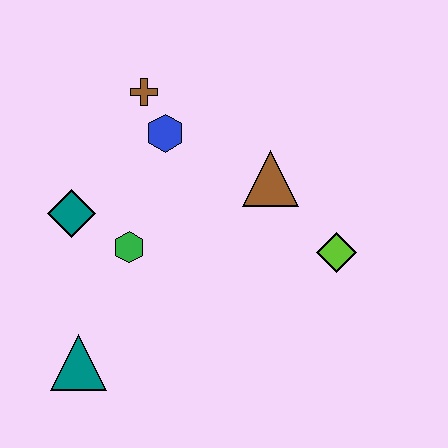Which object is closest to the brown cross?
The blue hexagon is closest to the brown cross.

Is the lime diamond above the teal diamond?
No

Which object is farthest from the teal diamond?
The lime diamond is farthest from the teal diamond.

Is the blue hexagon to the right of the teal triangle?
Yes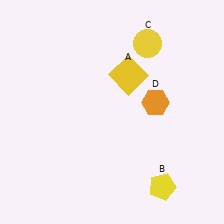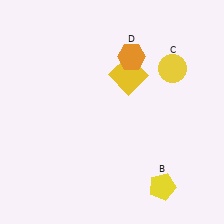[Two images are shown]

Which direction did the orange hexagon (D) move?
The orange hexagon (D) moved up.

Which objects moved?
The objects that moved are: the yellow circle (C), the orange hexagon (D).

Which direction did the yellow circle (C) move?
The yellow circle (C) moved down.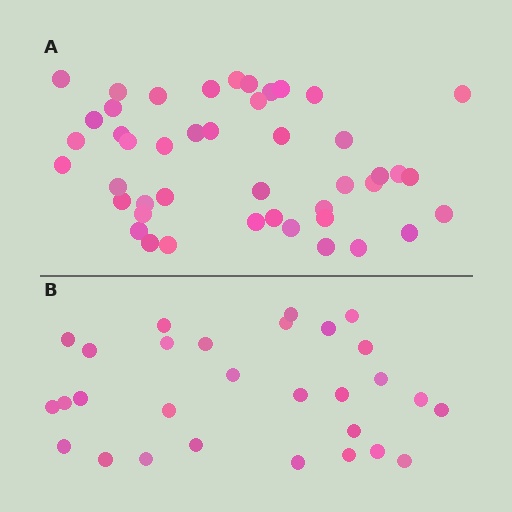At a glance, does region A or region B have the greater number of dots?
Region A (the top region) has more dots.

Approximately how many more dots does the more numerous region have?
Region A has approximately 15 more dots than region B.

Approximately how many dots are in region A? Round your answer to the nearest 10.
About 40 dots. (The exact count is 45, which rounds to 40.)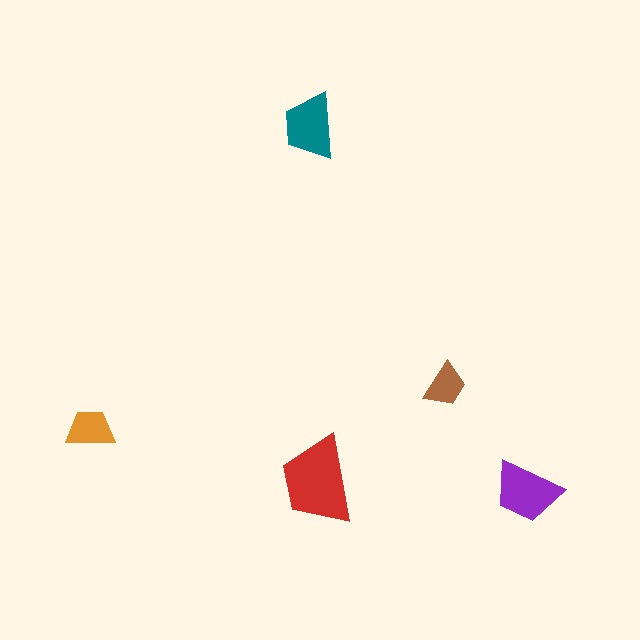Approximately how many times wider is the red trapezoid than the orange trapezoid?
About 2 times wider.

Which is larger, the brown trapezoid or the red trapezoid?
The red one.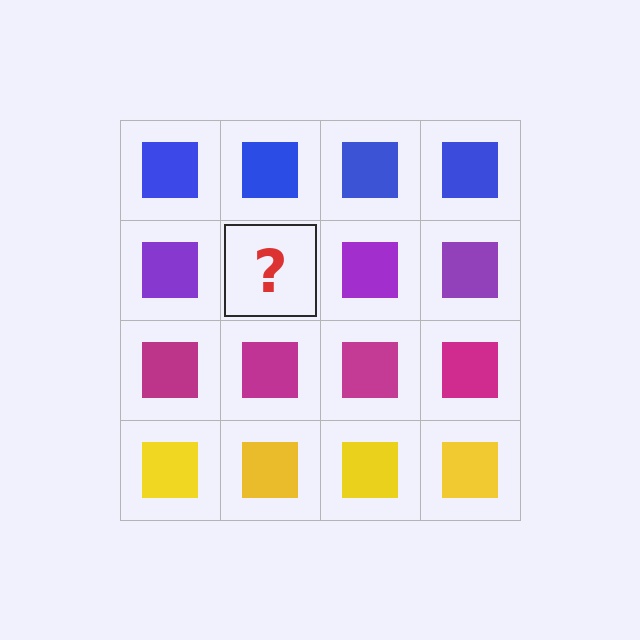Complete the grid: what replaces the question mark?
The question mark should be replaced with a purple square.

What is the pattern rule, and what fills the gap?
The rule is that each row has a consistent color. The gap should be filled with a purple square.